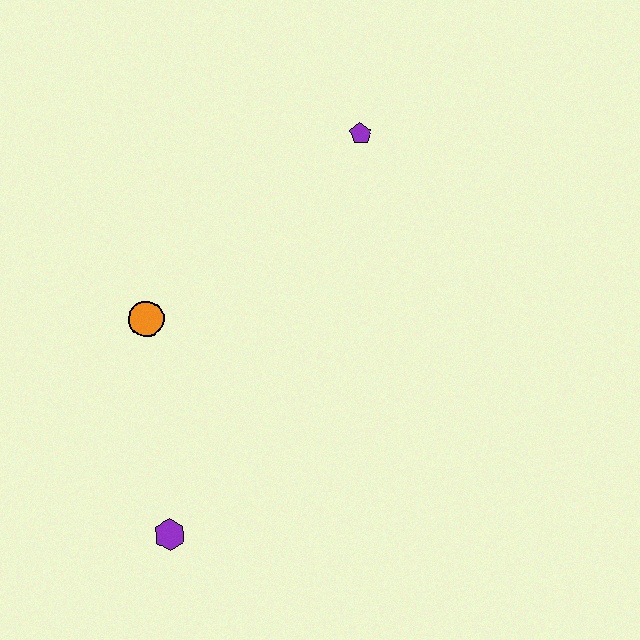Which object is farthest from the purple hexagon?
The purple pentagon is farthest from the purple hexagon.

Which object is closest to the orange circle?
The purple hexagon is closest to the orange circle.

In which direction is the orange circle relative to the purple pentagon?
The orange circle is to the left of the purple pentagon.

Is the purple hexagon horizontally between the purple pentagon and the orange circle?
Yes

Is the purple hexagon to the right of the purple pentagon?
No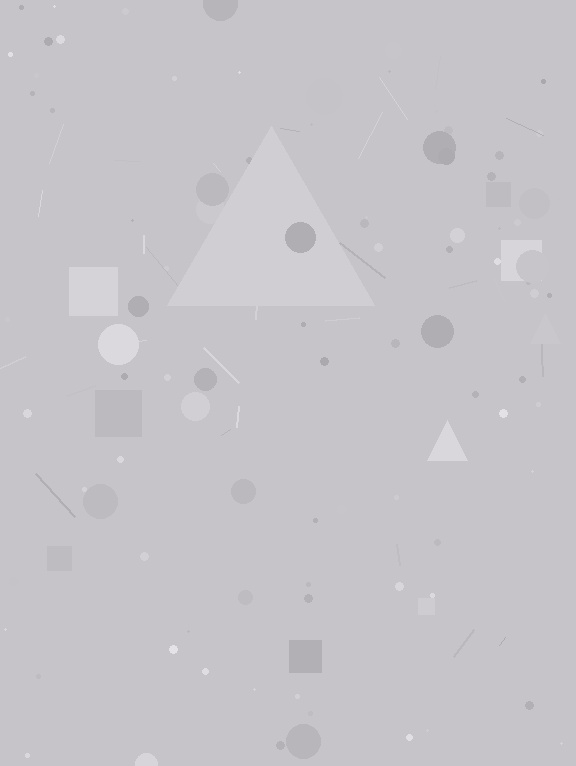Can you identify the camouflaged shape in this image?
The camouflaged shape is a triangle.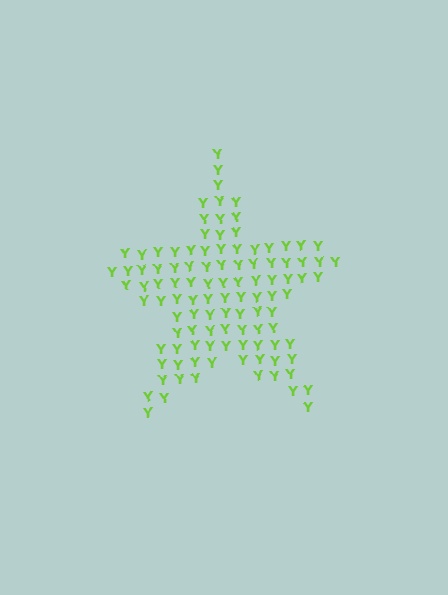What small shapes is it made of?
It is made of small letter Y's.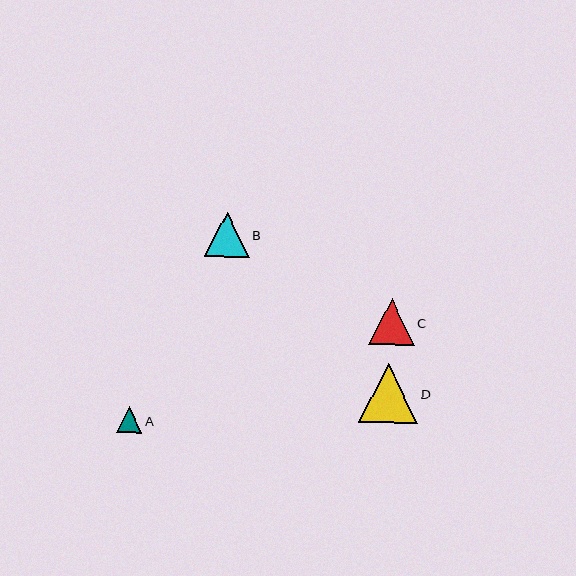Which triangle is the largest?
Triangle D is the largest with a size of approximately 59 pixels.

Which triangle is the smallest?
Triangle A is the smallest with a size of approximately 25 pixels.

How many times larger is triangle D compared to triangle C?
Triangle D is approximately 1.3 times the size of triangle C.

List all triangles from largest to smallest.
From largest to smallest: D, C, B, A.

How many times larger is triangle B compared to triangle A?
Triangle B is approximately 1.8 times the size of triangle A.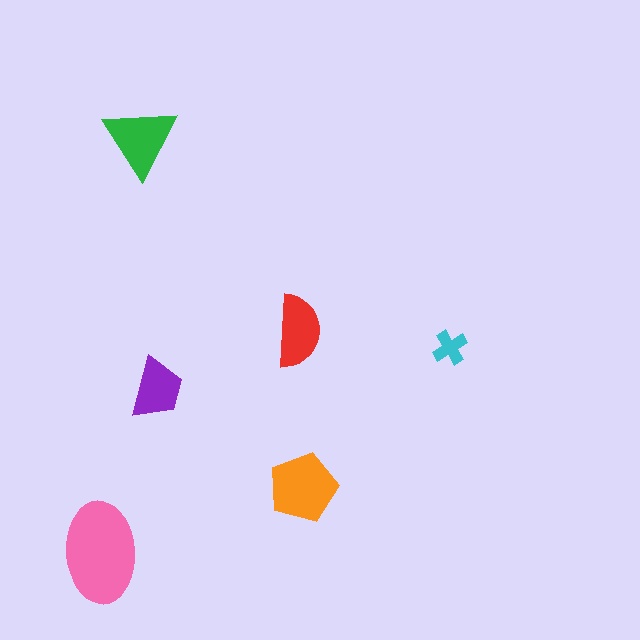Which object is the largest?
The pink ellipse.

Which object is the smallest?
The cyan cross.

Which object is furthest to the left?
The pink ellipse is leftmost.